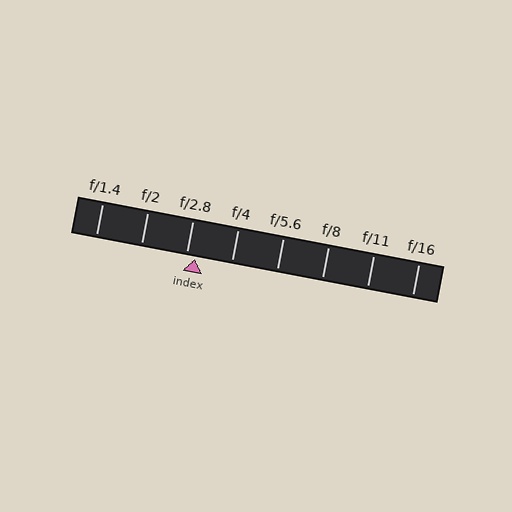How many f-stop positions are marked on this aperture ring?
There are 8 f-stop positions marked.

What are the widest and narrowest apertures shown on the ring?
The widest aperture shown is f/1.4 and the narrowest is f/16.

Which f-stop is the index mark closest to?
The index mark is closest to f/2.8.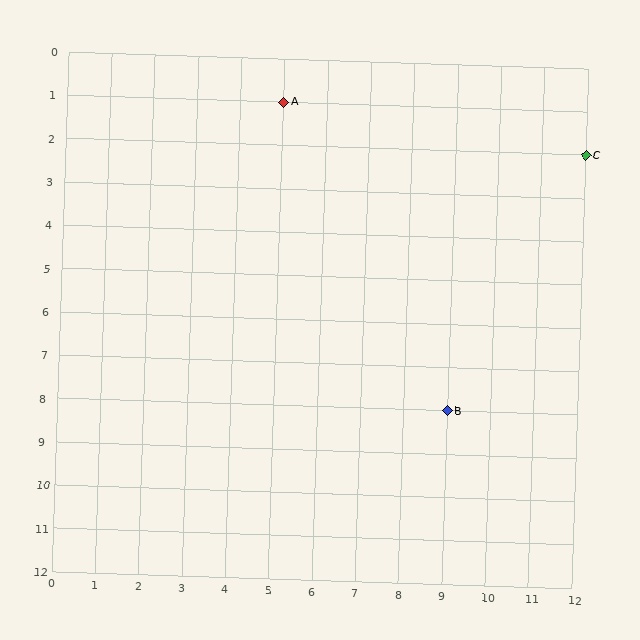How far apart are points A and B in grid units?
Points A and B are 4 columns and 7 rows apart (about 8.1 grid units diagonally).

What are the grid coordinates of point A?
Point A is at grid coordinates (5, 1).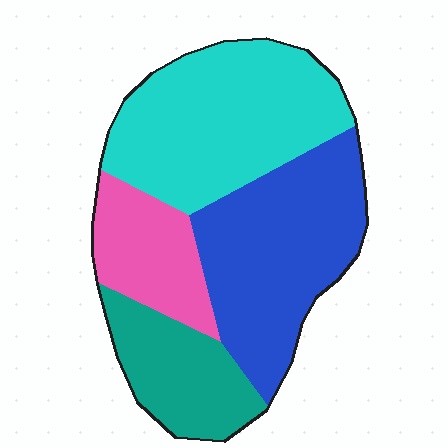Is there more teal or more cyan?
Cyan.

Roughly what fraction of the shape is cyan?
Cyan takes up about one third (1/3) of the shape.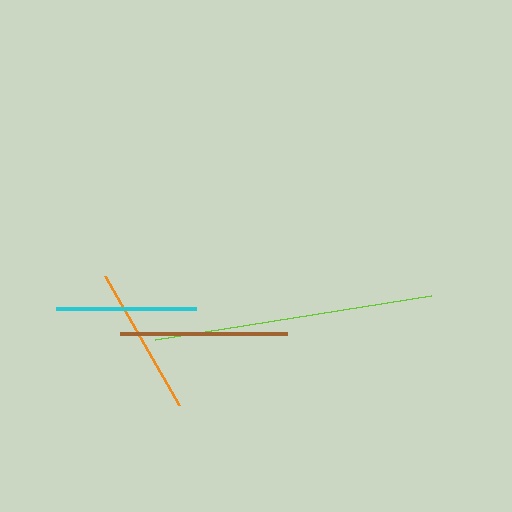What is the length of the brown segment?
The brown segment is approximately 167 pixels long.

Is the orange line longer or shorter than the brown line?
The brown line is longer than the orange line.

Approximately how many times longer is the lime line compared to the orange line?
The lime line is approximately 1.9 times the length of the orange line.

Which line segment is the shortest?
The cyan line is the shortest at approximately 141 pixels.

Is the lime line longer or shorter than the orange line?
The lime line is longer than the orange line.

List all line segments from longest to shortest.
From longest to shortest: lime, brown, orange, cyan.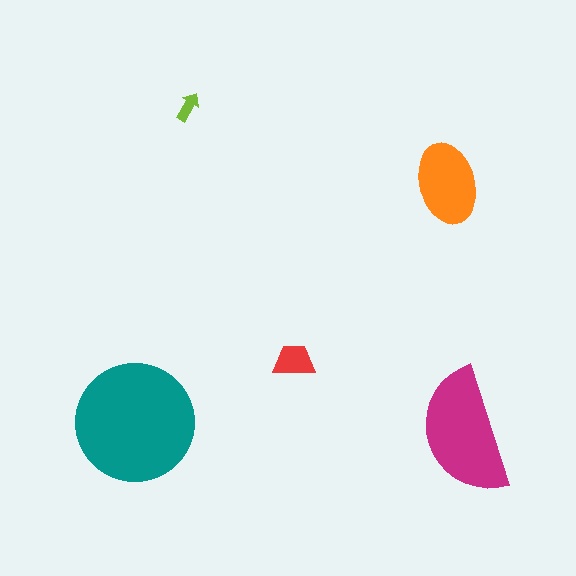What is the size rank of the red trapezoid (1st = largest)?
4th.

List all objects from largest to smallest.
The teal circle, the magenta semicircle, the orange ellipse, the red trapezoid, the lime arrow.